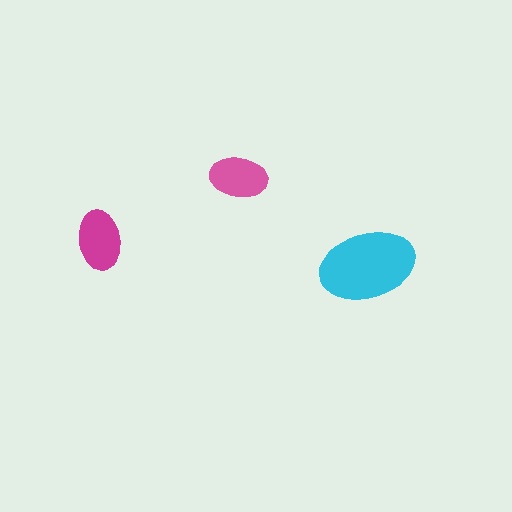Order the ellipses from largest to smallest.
the cyan one, the magenta one, the pink one.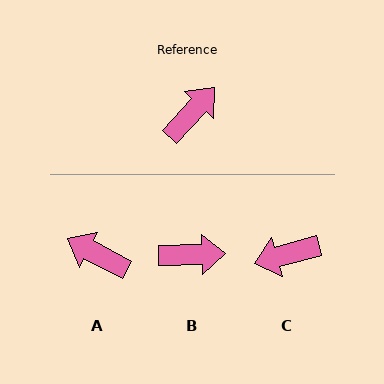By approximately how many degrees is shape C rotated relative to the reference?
Approximately 148 degrees counter-clockwise.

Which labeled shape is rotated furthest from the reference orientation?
C, about 148 degrees away.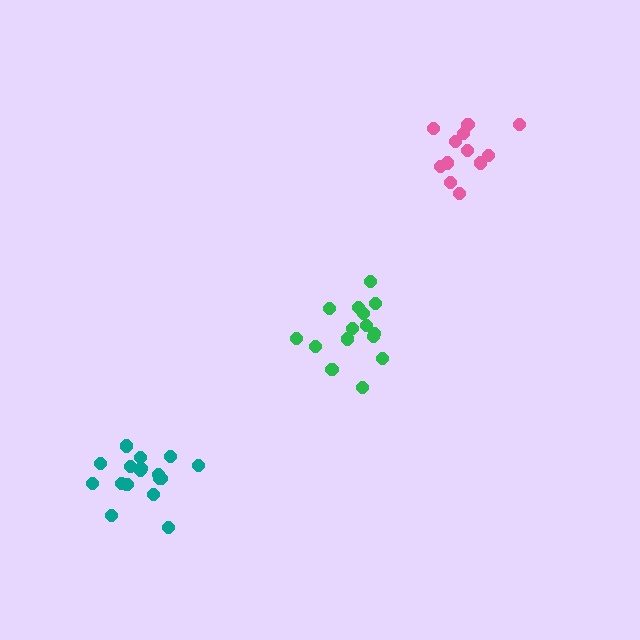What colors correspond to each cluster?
The clusters are colored: green, pink, teal.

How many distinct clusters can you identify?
There are 3 distinct clusters.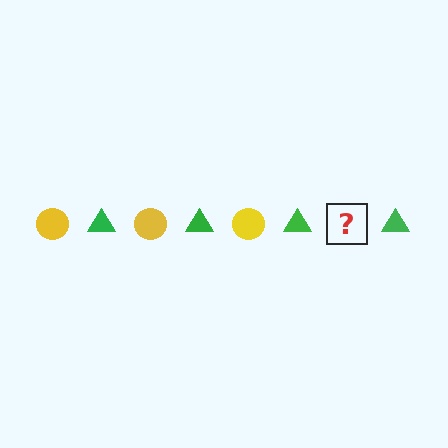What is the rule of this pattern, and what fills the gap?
The rule is that the pattern alternates between yellow circle and green triangle. The gap should be filled with a yellow circle.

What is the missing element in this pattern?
The missing element is a yellow circle.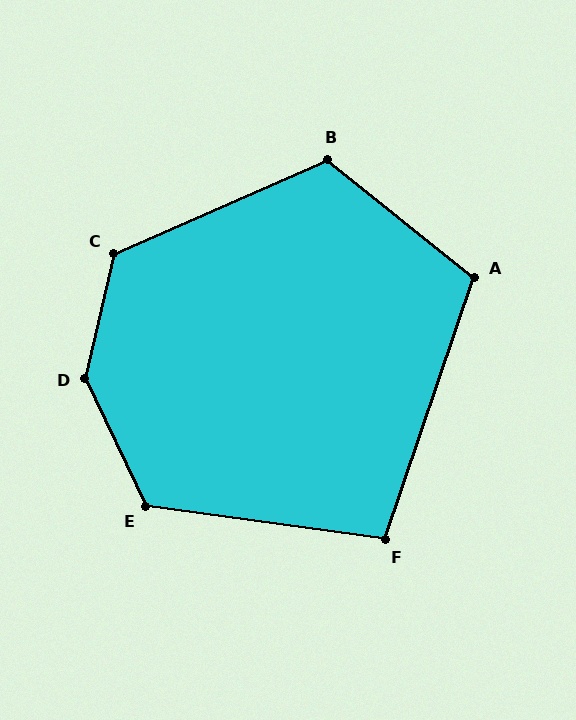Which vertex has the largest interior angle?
D, at approximately 141 degrees.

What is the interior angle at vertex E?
Approximately 123 degrees (obtuse).